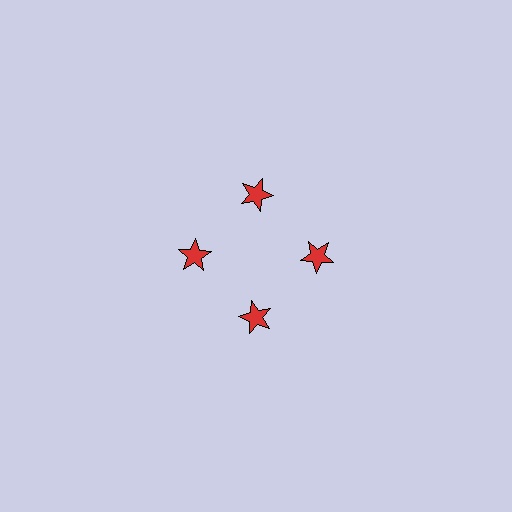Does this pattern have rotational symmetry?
Yes, this pattern has 4-fold rotational symmetry. It looks the same after rotating 90 degrees around the center.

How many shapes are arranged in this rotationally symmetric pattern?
There are 4 shapes, arranged in 4 groups of 1.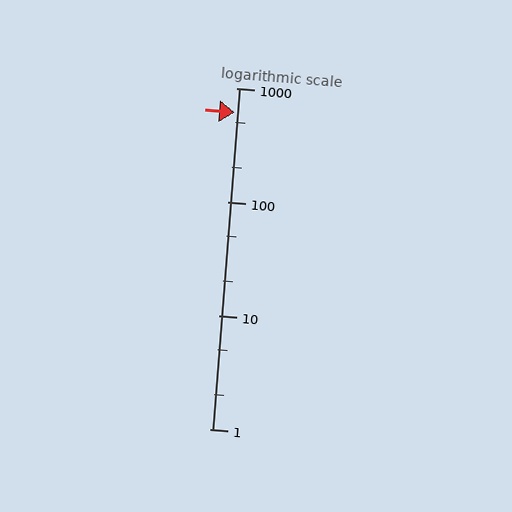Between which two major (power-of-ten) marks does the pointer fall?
The pointer is between 100 and 1000.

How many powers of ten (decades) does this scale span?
The scale spans 3 decades, from 1 to 1000.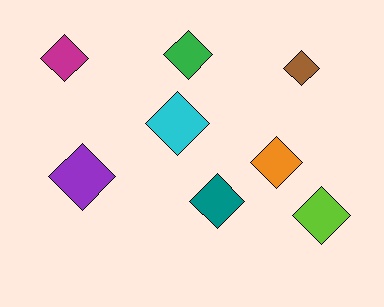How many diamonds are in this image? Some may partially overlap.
There are 8 diamonds.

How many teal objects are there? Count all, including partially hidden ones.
There is 1 teal object.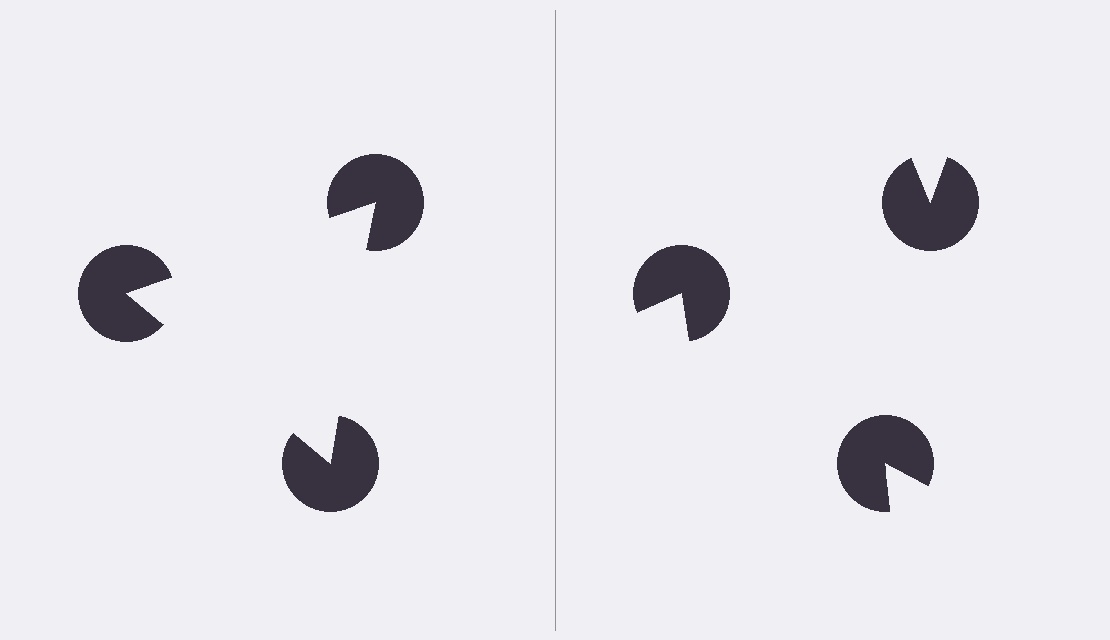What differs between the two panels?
The pac-man discs are positioned identically on both sides; only the wedge orientations differ. On the left they align to a triangle; on the right they are misaligned.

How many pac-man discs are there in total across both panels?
6 — 3 on each side.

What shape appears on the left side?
An illusory triangle.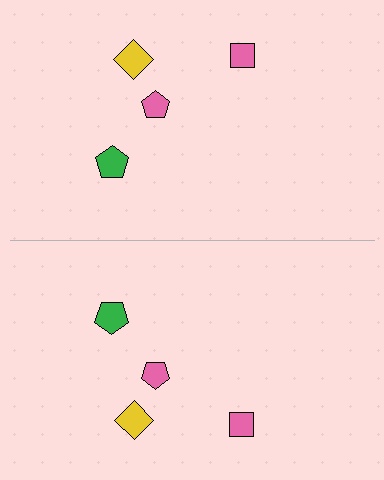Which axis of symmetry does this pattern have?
The pattern has a horizontal axis of symmetry running through the center of the image.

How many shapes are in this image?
There are 8 shapes in this image.